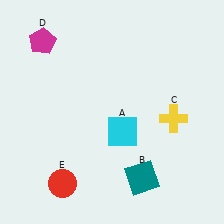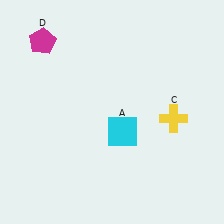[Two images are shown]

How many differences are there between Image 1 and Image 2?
There are 2 differences between the two images.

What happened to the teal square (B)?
The teal square (B) was removed in Image 2. It was in the bottom-right area of Image 1.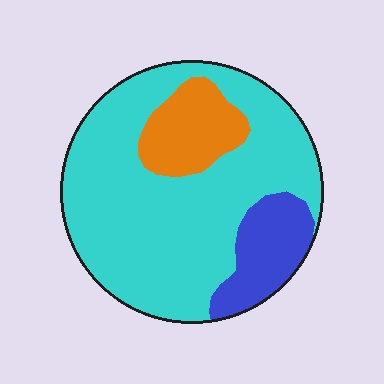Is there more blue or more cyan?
Cyan.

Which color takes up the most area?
Cyan, at roughly 70%.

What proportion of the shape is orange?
Orange takes up less than a sixth of the shape.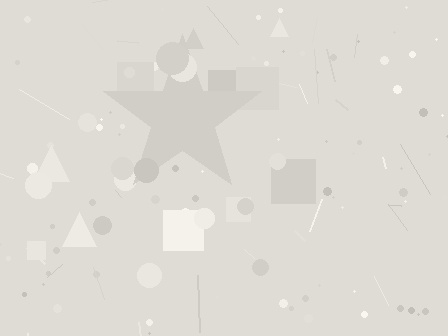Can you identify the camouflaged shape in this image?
The camouflaged shape is a star.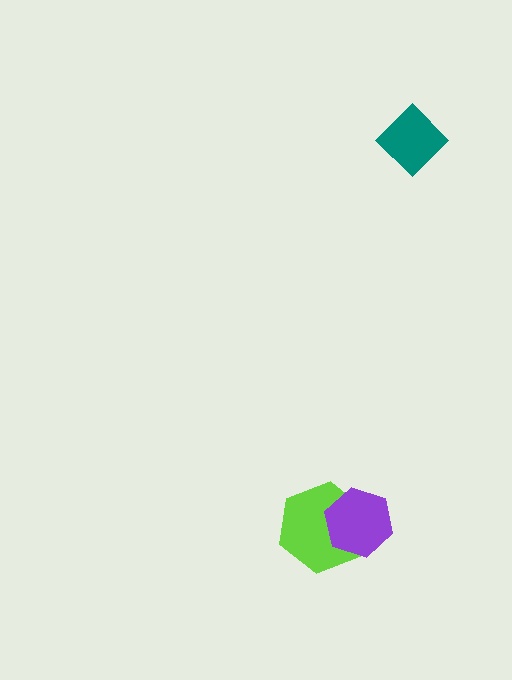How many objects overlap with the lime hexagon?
1 object overlaps with the lime hexagon.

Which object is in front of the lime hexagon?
The purple hexagon is in front of the lime hexagon.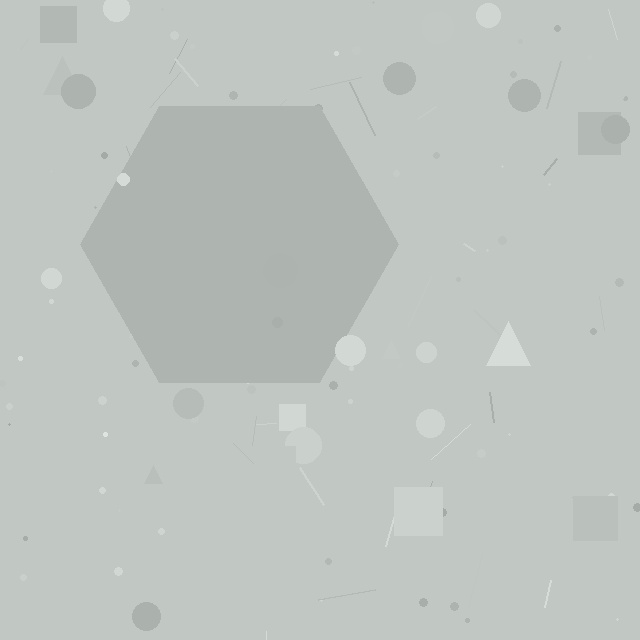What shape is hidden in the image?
A hexagon is hidden in the image.